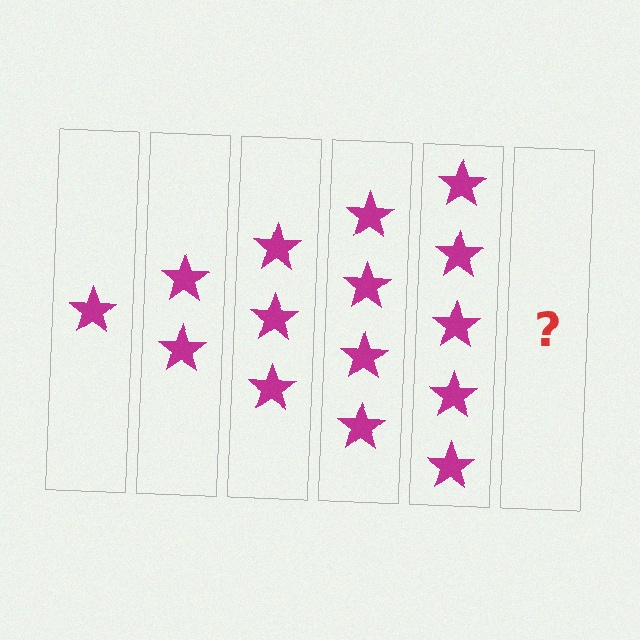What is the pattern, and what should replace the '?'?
The pattern is that each step adds one more star. The '?' should be 6 stars.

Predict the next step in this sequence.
The next step is 6 stars.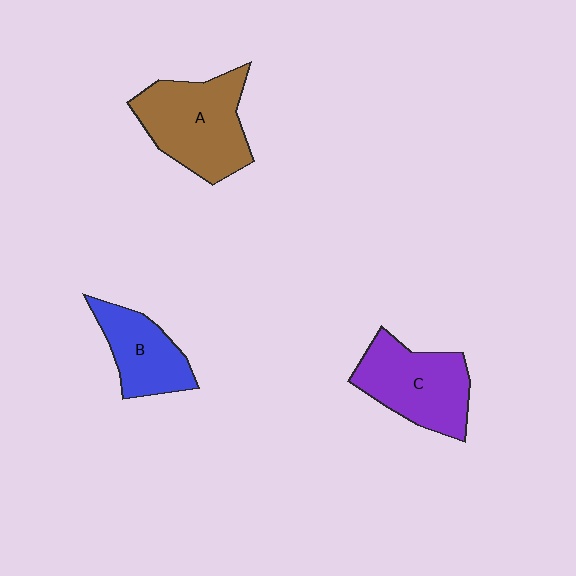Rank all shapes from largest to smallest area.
From largest to smallest: A (brown), C (purple), B (blue).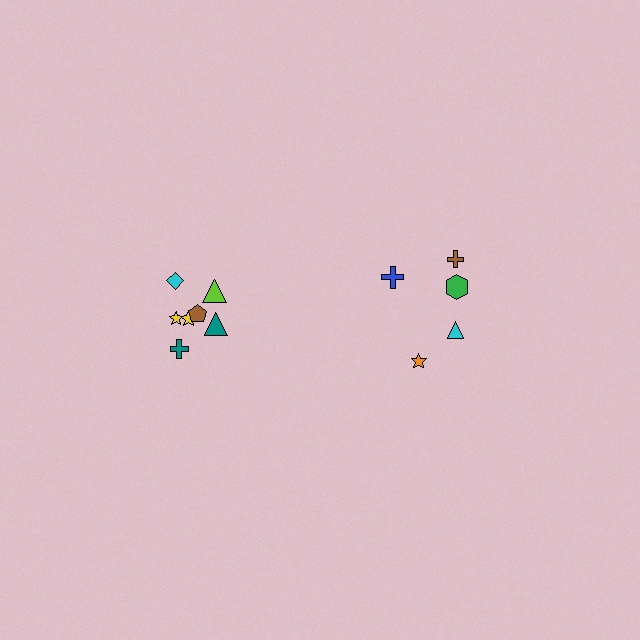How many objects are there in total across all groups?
There are 12 objects.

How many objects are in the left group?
There are 7 objects.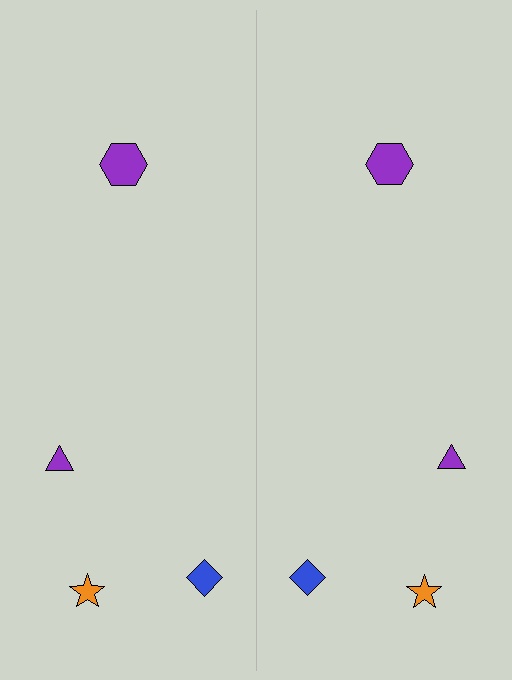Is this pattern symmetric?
Yes, this pattern has bilateral (reflection) symmetry.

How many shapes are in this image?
There are 8 shapes in this image.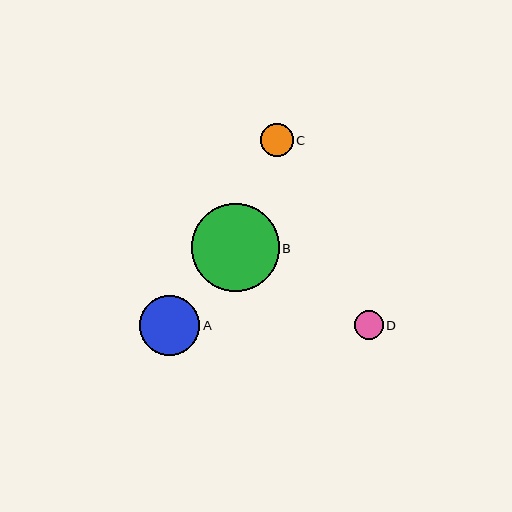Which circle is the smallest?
Circle D is the smallest with a size of approximately 29 pixels.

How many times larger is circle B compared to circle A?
Circle B is approximately 1.5 times the size of circle A.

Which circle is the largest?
Circle B is the largest with a size of approximately 88 pixels.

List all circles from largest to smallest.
From largest to smallest: B, A, C, D.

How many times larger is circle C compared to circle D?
Circle C is approximately 1.2 times the size of circle D.